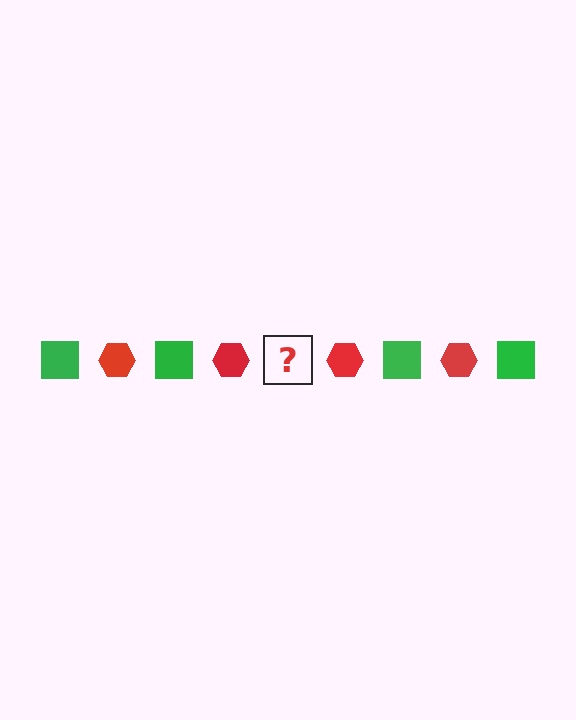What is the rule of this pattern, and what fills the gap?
The rule is that the pattern alternates between green square and red hexagon. The gap should be filled with a green square.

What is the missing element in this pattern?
The missing element is a green square.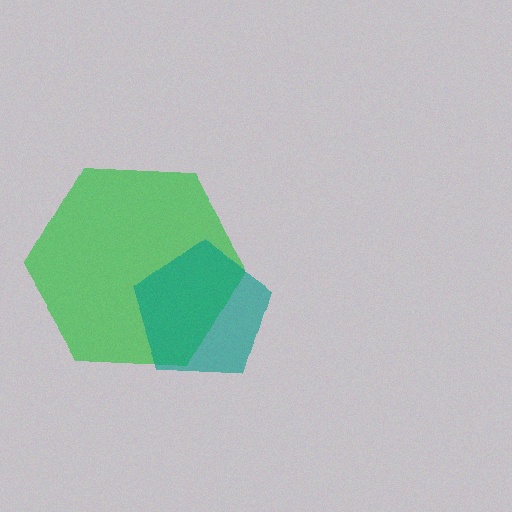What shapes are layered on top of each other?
The layered shapes are: a green hexagon, a teal pentagon.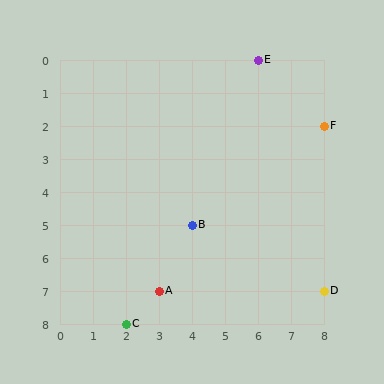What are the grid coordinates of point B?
Point B is at grid coordinates (4, 5).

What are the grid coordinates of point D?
Point D is at grid coordinates (8, 7).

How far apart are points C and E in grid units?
Points C and E are 4 columns and 8 rows apart (about 8.9 grid units diagonally).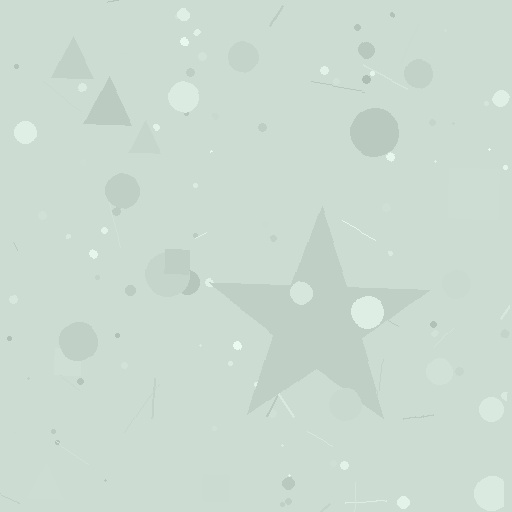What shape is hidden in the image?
A star is hidden in the image.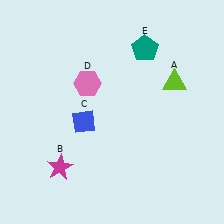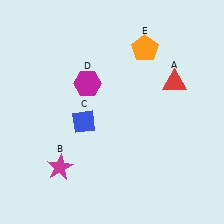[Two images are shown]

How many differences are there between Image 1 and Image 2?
There are 3 differences between the two images.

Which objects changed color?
A changed from lime to red. D changed from pink to magenta. E changed from teal to orange.